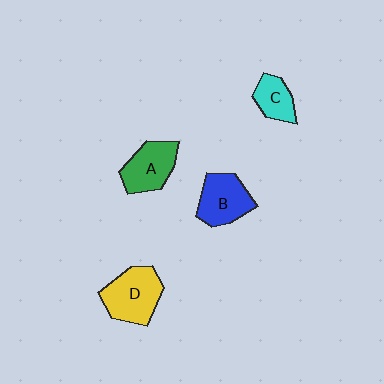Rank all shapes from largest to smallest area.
From largest to smallest: D (yellow), B (blue), A (green), C (cyan).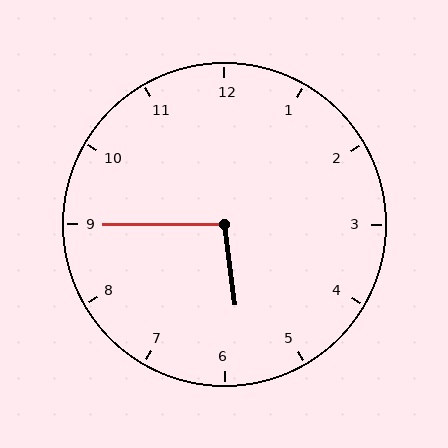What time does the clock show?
5:45.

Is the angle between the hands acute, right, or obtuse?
It is obtuse.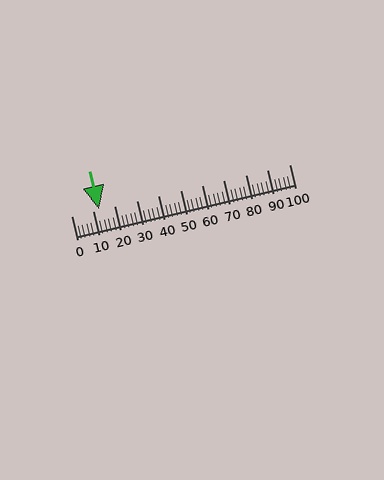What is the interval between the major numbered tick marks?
The major tick marks are spaced 10 units apart.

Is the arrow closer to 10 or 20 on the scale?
The arrow is closer to 10.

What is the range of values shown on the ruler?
The ruler shows values from 0 to 100.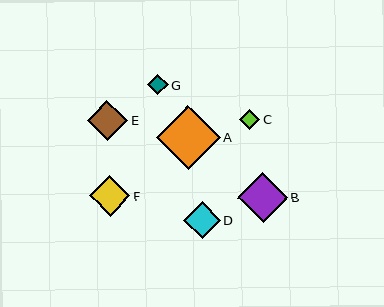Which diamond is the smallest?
Diamond C is the smallest with a size of approximately 20 pixels.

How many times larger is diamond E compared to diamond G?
Diamond E is approximately 2.0 times the size of diamond G.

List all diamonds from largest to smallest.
From largest to smallest: A, B, F, E, D, G, C.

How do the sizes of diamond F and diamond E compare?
Diamond F and diamond E are approximately the same size.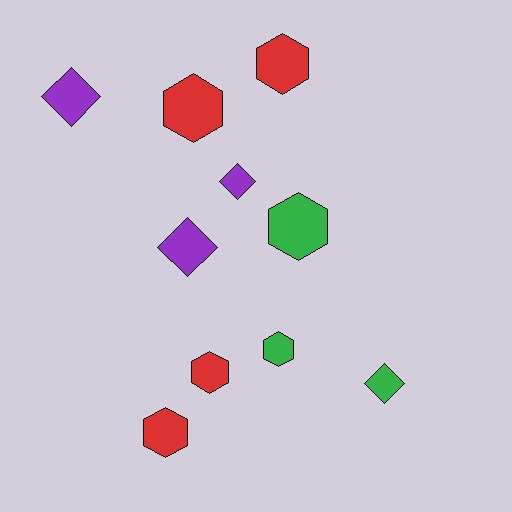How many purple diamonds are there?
There are 3 purple diamonds.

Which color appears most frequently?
Red, with 4 objects.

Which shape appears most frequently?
Hexagon, with 6 objects.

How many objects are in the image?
There are 10 objects.